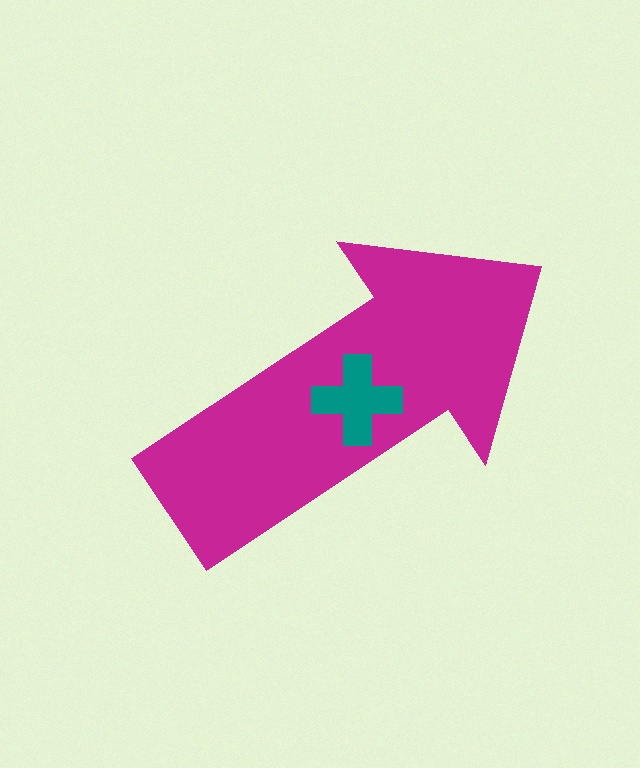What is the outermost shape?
The magenta arrow.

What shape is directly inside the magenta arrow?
The teal cross.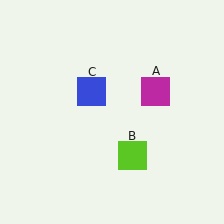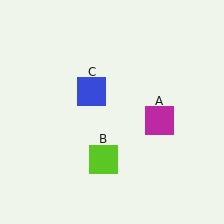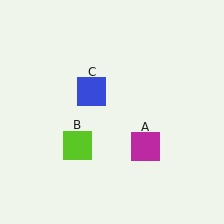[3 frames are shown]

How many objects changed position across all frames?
2 objects changed position: magenta square (object A), lime square (object B).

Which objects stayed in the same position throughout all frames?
Blue square (object C) remained stationary.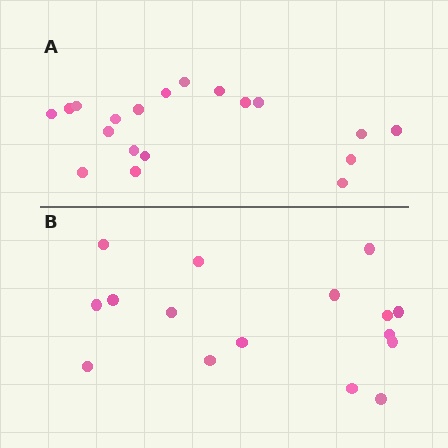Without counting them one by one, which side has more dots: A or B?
Region A (the top region) has more dots.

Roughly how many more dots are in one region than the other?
Region A has just a few more — roughly 2 or 3 more dots than region B.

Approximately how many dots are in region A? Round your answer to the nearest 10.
About 20 dots. (The exact count is 19, which rounds to 20.)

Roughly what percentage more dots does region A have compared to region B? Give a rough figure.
About 20% more.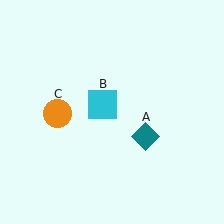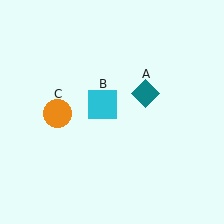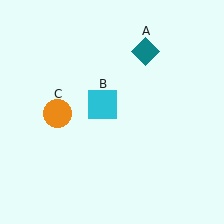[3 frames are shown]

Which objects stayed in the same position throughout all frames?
Cyan square (object B) and orange circle (object C) remained stationary.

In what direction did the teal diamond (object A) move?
The teal diamond (object A) moved up.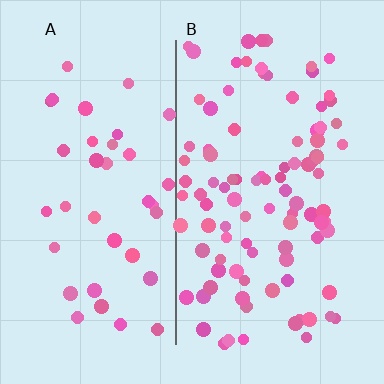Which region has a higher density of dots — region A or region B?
B (the right).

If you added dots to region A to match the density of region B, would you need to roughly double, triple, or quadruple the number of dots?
Approximately triple.